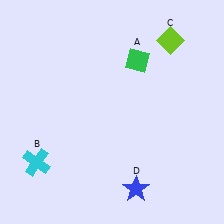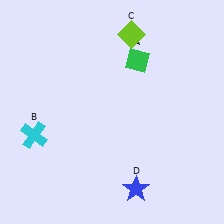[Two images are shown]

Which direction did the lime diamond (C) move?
The lime diamond (C) moved left.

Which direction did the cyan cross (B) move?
The cyan cross (B) moved up.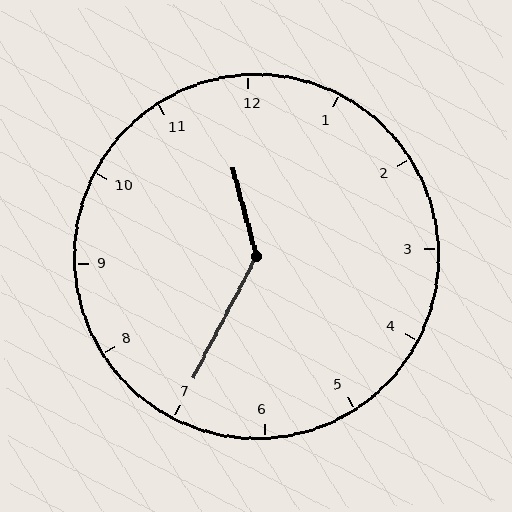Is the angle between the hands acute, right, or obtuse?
It is obtuse.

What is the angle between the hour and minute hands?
Approximately 138 degrees.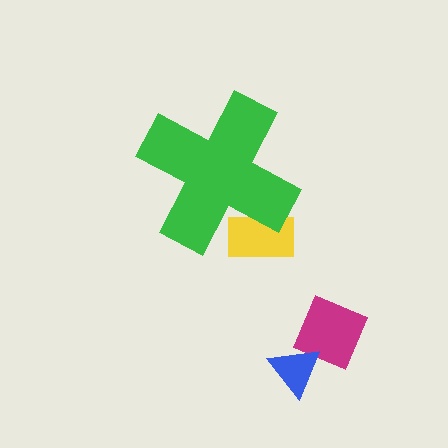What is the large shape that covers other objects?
A green cross.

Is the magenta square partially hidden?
No, the magenta square is fully visible.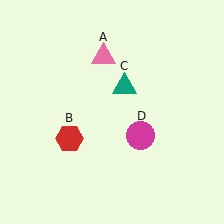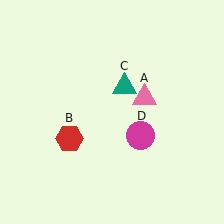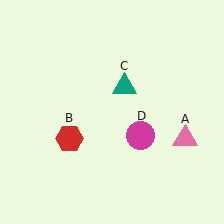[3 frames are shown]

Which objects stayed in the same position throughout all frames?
Red hexagon (object B) and teal triangle (object C) and magenta circle (object D) remained stationary.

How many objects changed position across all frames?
1 object changed position: pink triangle (object A).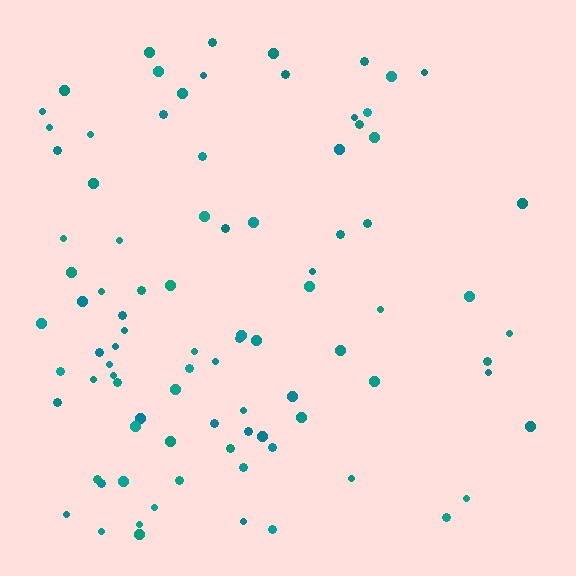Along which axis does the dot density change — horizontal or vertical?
Horizontal.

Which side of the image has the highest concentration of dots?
The left.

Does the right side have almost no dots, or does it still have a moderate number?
Still a moderate number, just noticeably fewer than the left.